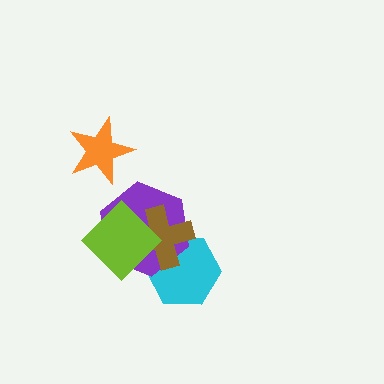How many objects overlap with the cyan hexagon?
3 objects overlap with the cyan hexagon.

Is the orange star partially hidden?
No, no other shape covers it.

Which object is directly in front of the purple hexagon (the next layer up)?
The brown cross is directly in front of the purple hexagon.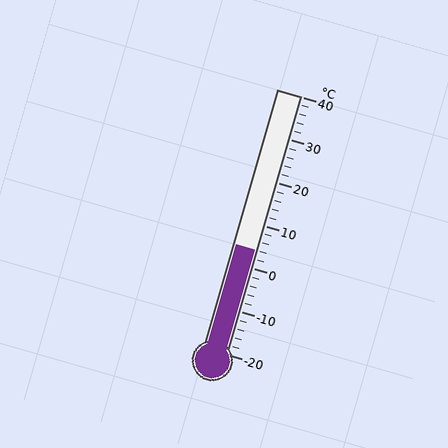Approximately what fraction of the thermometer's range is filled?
The thermometer is filled to approximately 40% of its range.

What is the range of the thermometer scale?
The thermometer scale ranges from -20°C to 40°C.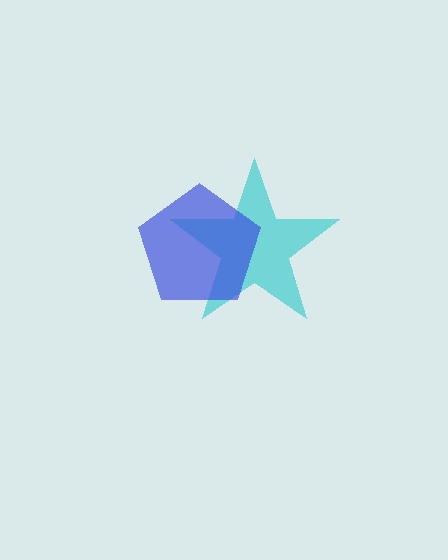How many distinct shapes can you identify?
There are 2 distinct shapes: a cyan star, a blue pentagon.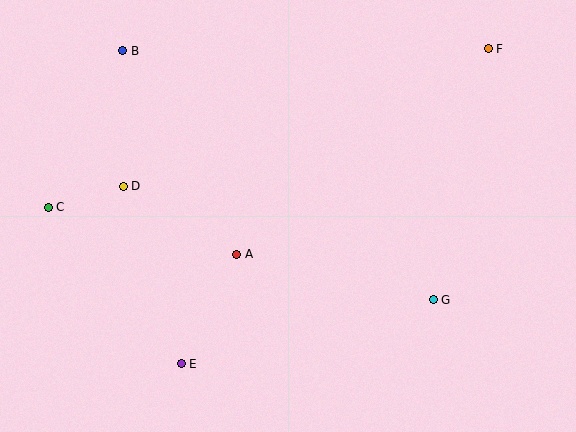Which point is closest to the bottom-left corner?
Point E is closest to the bottom-left corner.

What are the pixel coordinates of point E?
Point E is at (181, 364).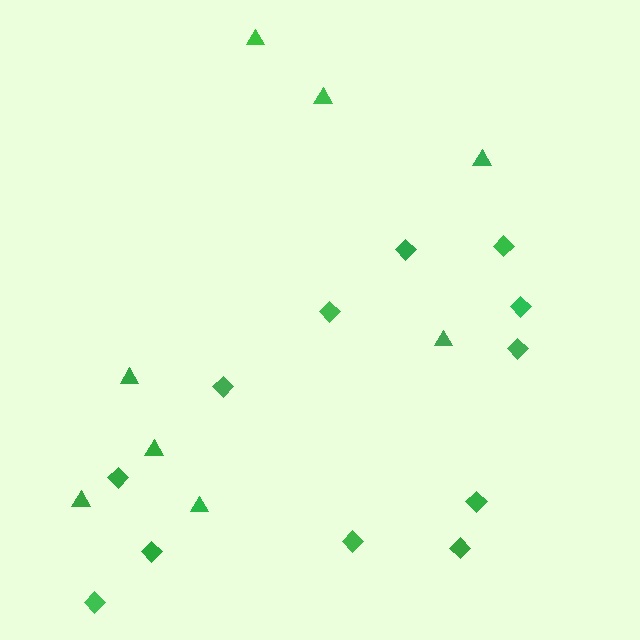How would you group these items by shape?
There are 2 groups: one group of diamonds (12) and one group of triangles (8).